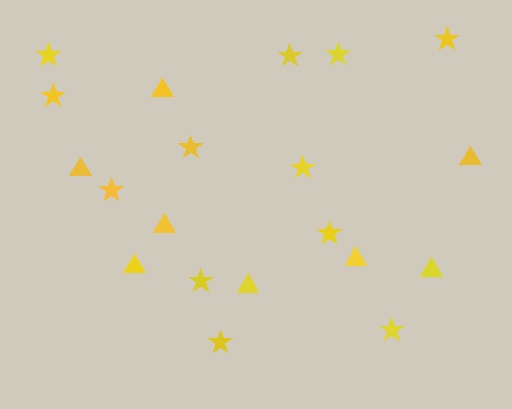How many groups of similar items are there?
There are 2 groups: one group of triangles (8) and one group of stars (12).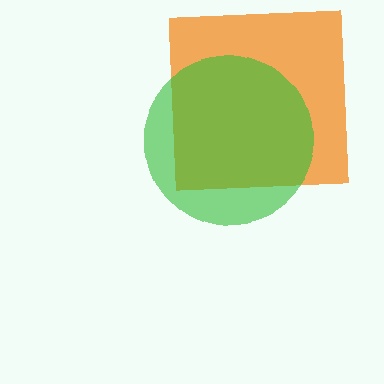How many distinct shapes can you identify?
There are 2 distinct shapes: an orange square, a green circle.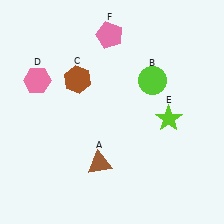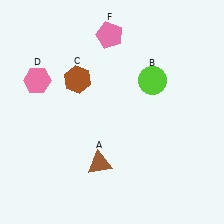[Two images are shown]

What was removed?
The lime star (E) was removed in Image 2.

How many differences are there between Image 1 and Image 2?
There is 1 difference between the two images.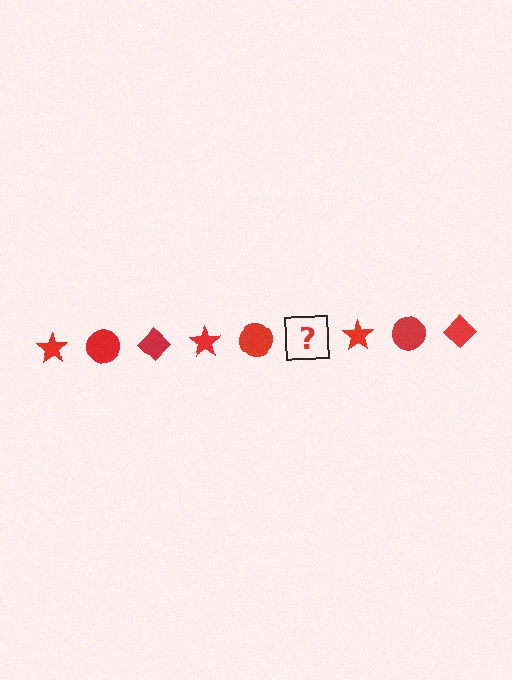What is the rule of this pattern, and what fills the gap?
The rule is that the pattern cycles through star, circle, diamond shapes in red. The gap should be filled with a red diamond.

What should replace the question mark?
The question mark should be replaced with a red diamond.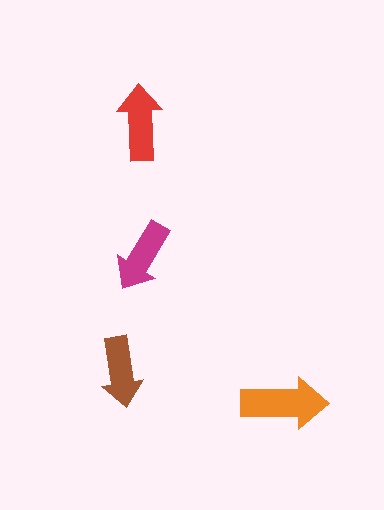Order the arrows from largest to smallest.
the orange one, the red one, the magenta one, the brown one.